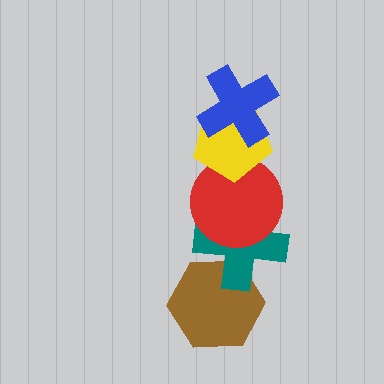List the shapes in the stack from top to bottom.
From top to bottom: the blue cross, the yellow pentagon, the red circle, the teal cross, the brown hexagon.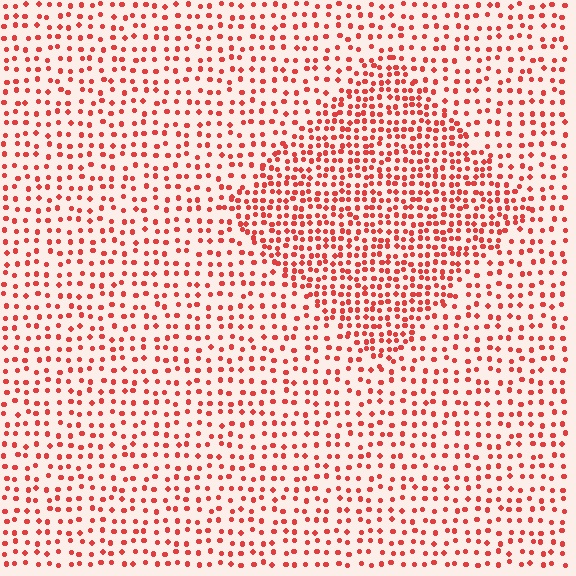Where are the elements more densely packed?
The elements are more densely packed inside the diamond boundary.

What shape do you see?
I see a diamond.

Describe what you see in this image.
The image contains small red elements arranged at two different densities. A diamond-shaped region is visible where the elements are more densely packed than the surrounding area.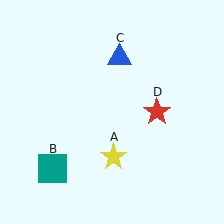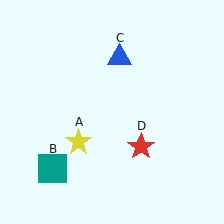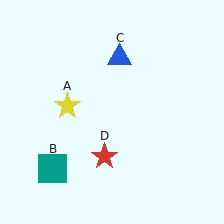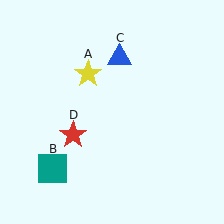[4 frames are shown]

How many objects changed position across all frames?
2 objects changed position: yellow star (object A), red star (object D).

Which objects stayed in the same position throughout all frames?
Teal square (object B) and blue triangle (object C) remained stationary.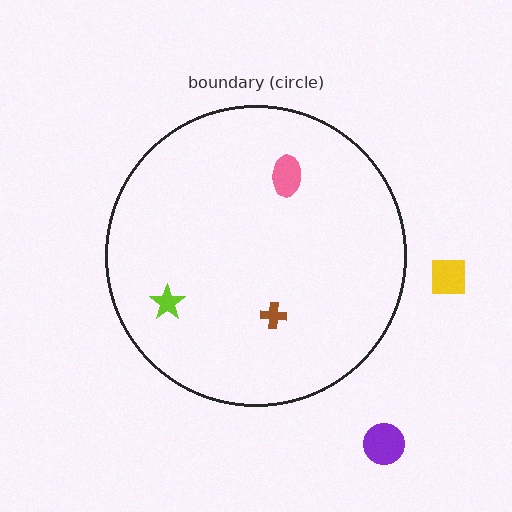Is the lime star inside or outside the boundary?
Inside.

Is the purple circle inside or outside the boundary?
Outside.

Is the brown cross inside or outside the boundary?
Inside.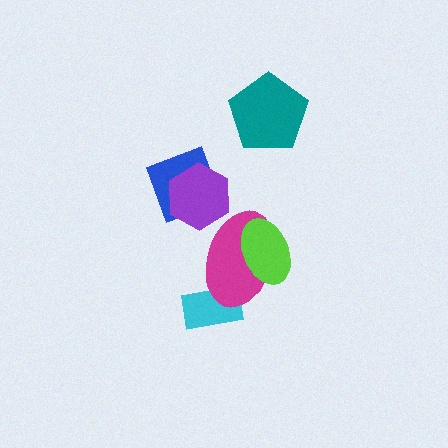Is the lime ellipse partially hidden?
No, no other shape covers it.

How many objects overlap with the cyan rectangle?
1 object overlaps with the cyan rectangle.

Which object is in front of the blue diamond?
The purple hexagon is in front of the blue diamond.